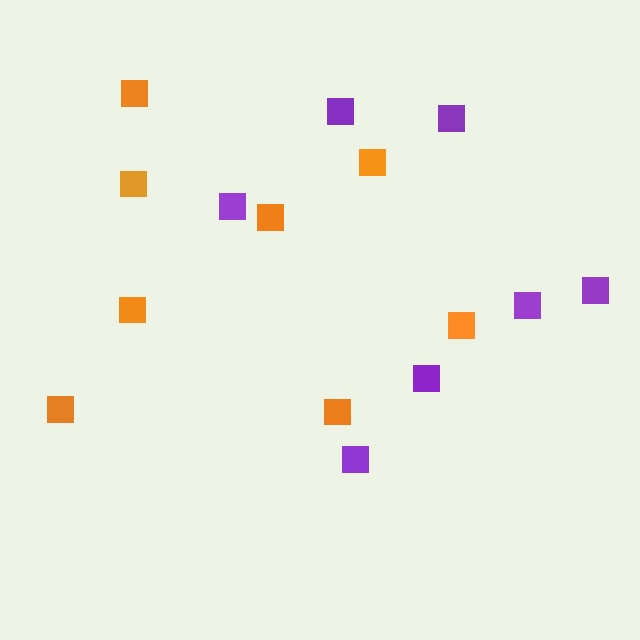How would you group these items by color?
There are 2 groups: one group of purple squares (7) and one group of orange squares (8).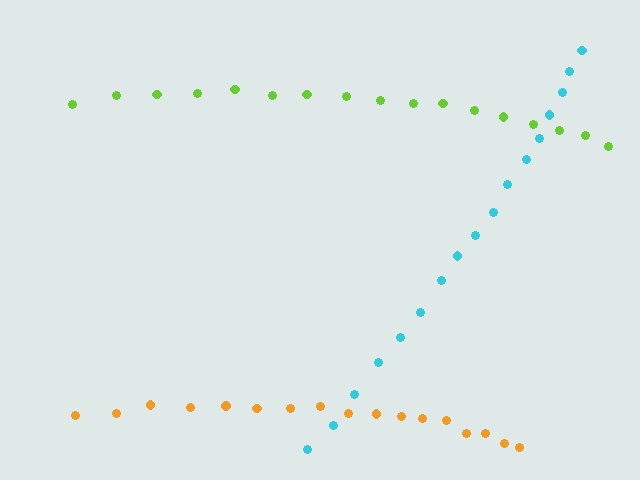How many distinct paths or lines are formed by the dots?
There are 3 distinct paths.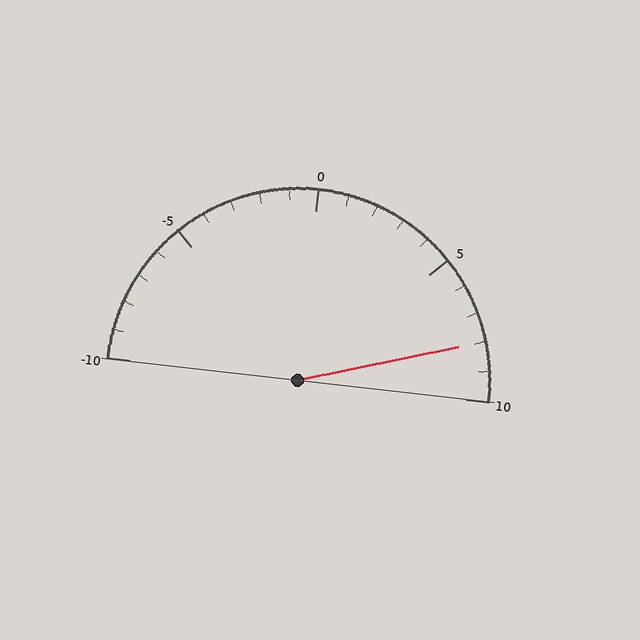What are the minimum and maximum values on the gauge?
The gauge ranges from -10 to 10.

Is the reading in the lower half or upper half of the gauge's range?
The reading is in the upper half of the range (-10 to 10).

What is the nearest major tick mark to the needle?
The nearest major tick mark is 10.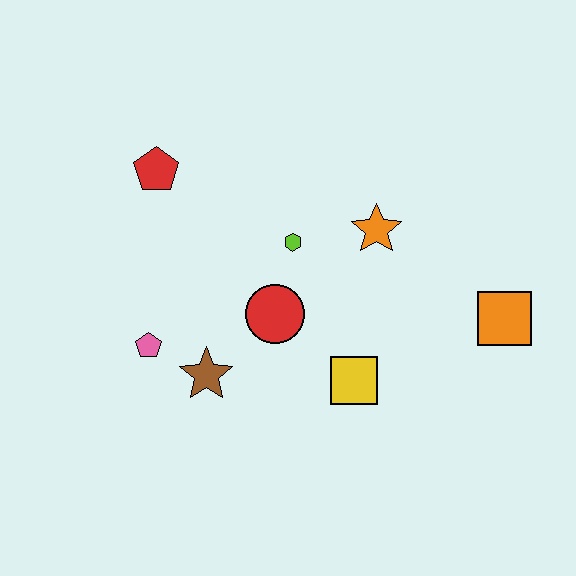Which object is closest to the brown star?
The pink pentagon is closest to the brown star.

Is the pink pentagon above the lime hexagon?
No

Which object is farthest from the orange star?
The pink pentagon is farthest from the orange star.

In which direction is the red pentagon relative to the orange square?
The red pentagon is to the left of the orange square.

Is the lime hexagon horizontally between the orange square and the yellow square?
No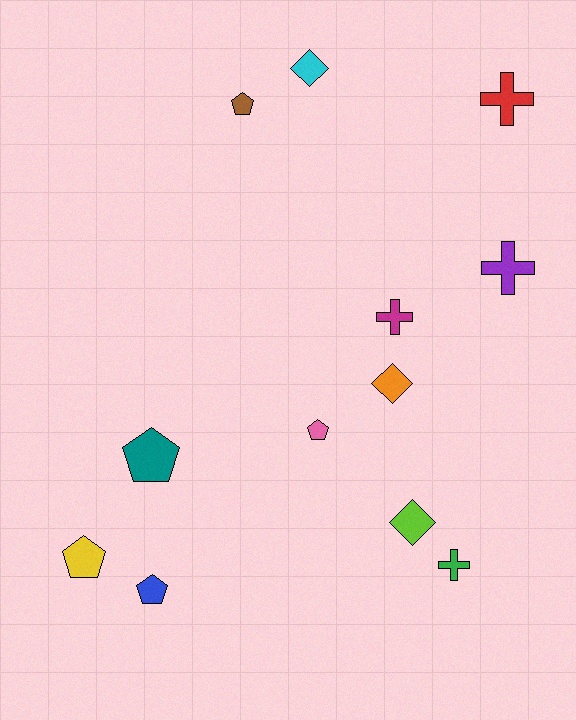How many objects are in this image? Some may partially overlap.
There are 12 objects.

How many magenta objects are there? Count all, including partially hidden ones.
There is 1 magenta object.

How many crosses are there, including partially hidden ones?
There are 4 crosses.